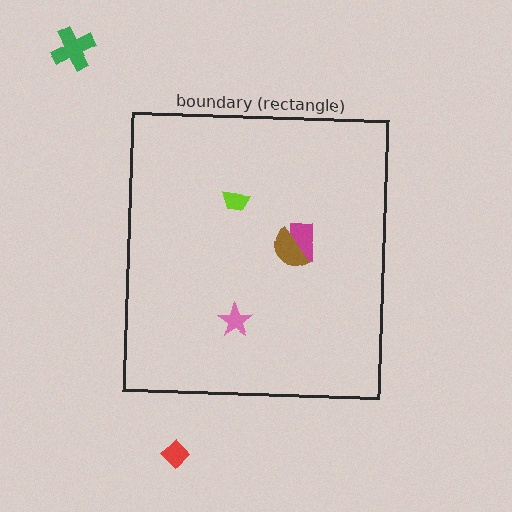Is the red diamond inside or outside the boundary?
Outside.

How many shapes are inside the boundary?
4 inside, 2 outside.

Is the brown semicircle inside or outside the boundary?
Inside.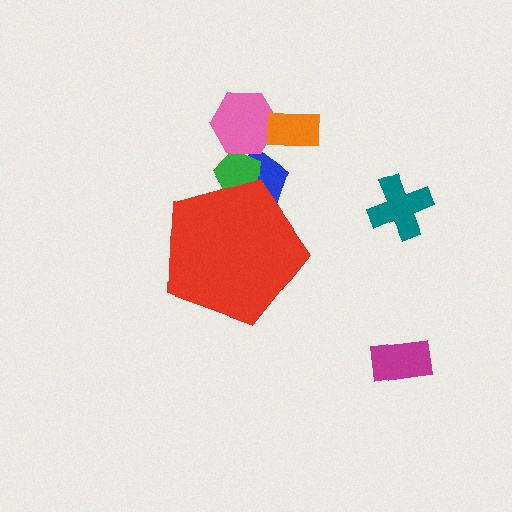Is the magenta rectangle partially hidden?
No, the magenta rectangle is fully visible.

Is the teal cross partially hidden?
No, the teal cross is fully visible.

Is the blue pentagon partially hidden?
Yes, the blue pentagon is partially hidden behind the red pentagon.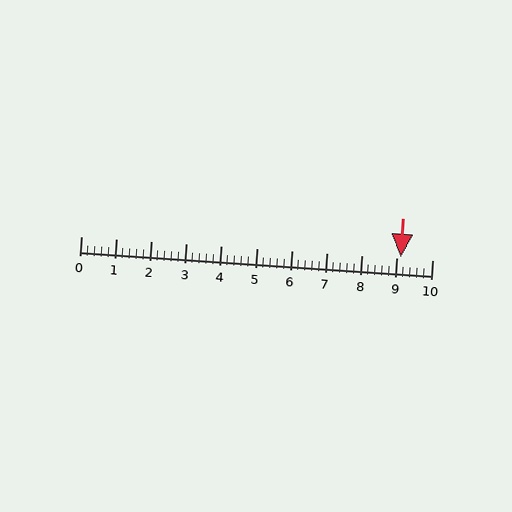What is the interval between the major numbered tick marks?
The major tick marks are spaced 1 units apart.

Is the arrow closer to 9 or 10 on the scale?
The arrow is closer to 9.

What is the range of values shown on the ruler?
The ruler shows values from 0 to 10.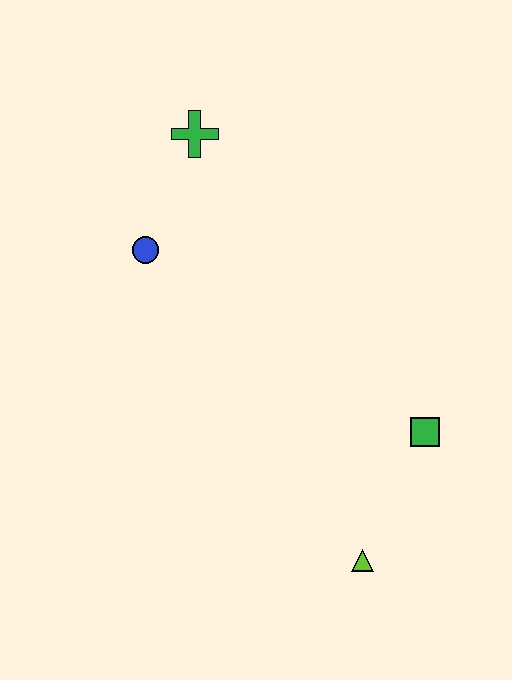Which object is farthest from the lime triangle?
The green cross is farthest from the lime triangle.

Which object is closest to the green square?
The lime triangle is closest to the green square.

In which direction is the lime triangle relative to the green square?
The lime triangle is below the green square.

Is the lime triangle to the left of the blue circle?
No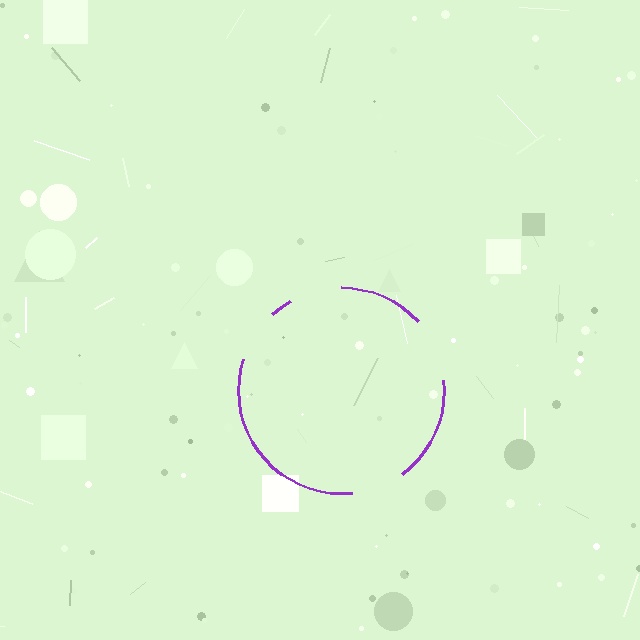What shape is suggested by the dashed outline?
The dashed outline suggests a circle.